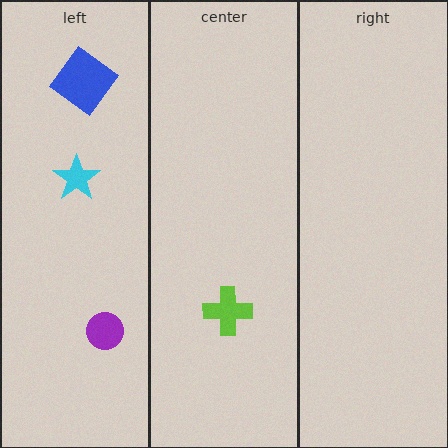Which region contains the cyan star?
The left region.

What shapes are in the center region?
The lime cross.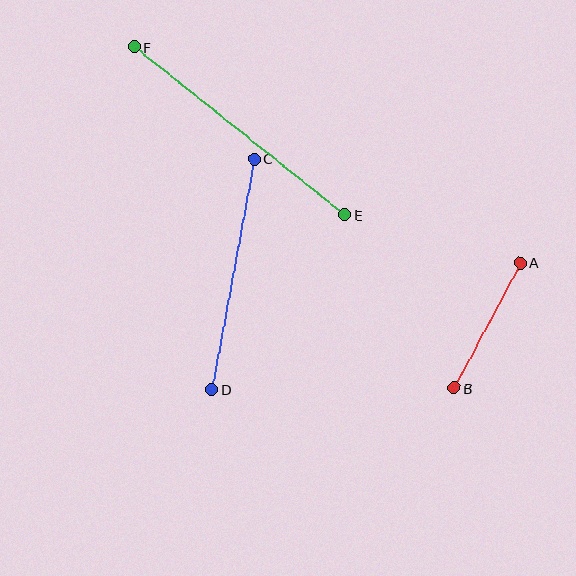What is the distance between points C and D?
The distance is approximately 234 pixels.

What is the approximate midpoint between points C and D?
The midpoint is at approximately (233, 274) pixels.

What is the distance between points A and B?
The distance is approximately 141 pixels.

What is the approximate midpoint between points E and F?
The midpoint is at approximately (239, 131) pixels.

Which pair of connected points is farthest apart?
Points E and F are farthest apart.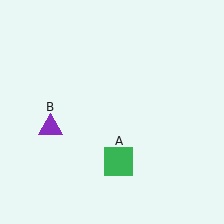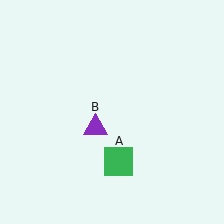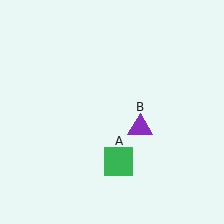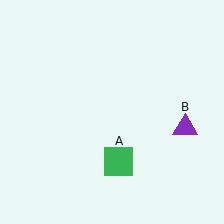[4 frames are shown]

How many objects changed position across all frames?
1 object changed position: purple triangle (object B).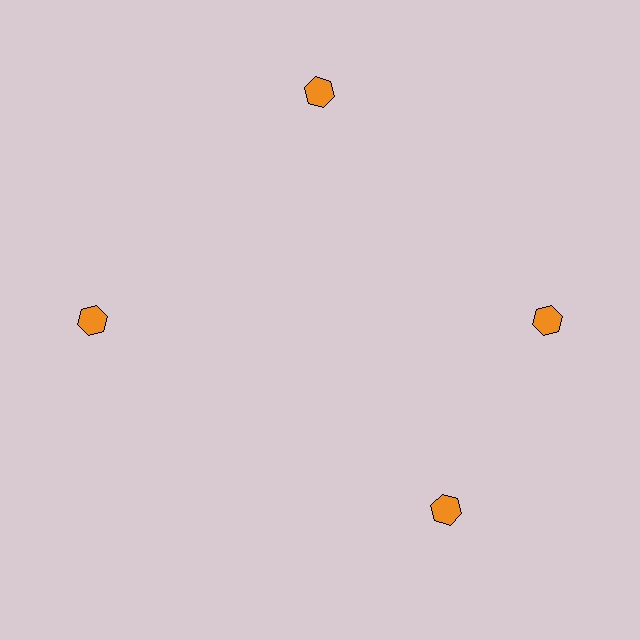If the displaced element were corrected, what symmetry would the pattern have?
It would have 4-fold rotational symmetry — the pattern would map onto itself every 90 degrees.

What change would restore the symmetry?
The symmetry would be restored by rotating it back into even spacing with its neighbors so that all 4 hexagons sit at equal angles and equal distance from the center.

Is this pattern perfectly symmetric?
No. The 4 orange hexagons are arranged in a ring, but one element near the 6 o'clock position is rotated out of alignment along the ring, breaking the 4-fold rotational symmetry.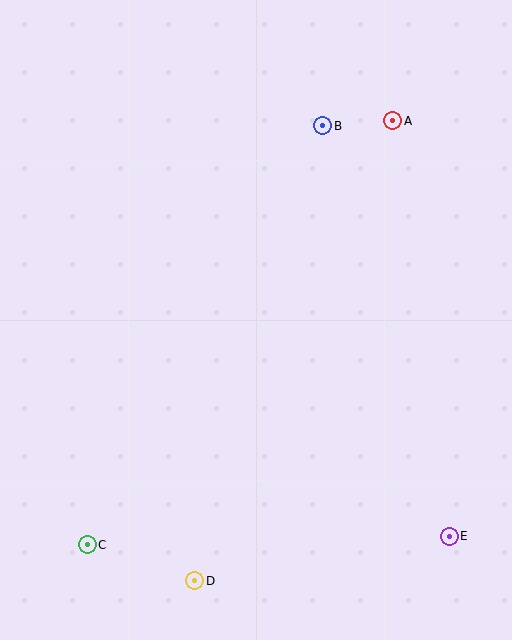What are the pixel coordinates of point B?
Point B is at (322, 126).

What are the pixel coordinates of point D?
Point D is at (195, 581).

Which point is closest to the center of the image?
Point B at (322, 126) is closest to the center.